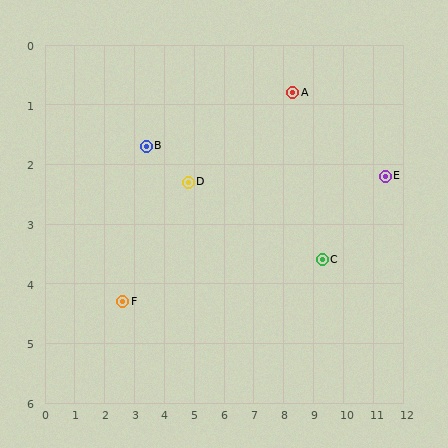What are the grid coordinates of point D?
Point D is at approximately (4.8, 2.3).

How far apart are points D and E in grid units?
Points D and E are about 6.6 grid units apart.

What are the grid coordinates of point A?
Point A is at approximately (8.3, 0.8).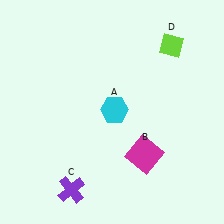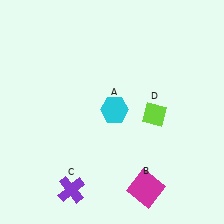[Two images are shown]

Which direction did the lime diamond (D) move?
The lime diamond (D) moved down.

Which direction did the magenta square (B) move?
The magenta square (B) moved down.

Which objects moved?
The objects that moved are: the magenta square (B), the lime diamond (D).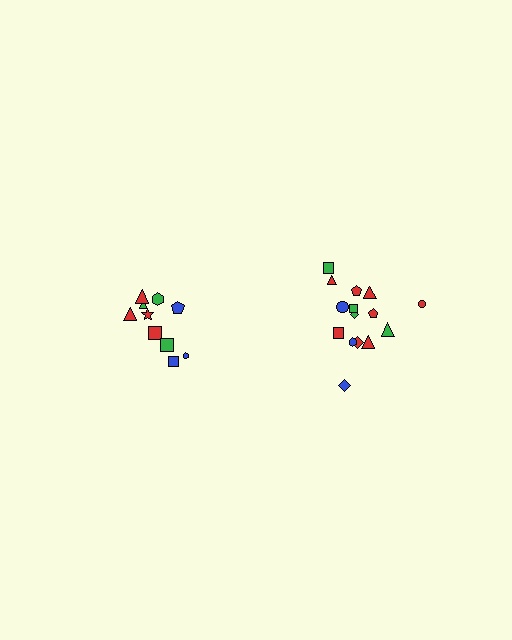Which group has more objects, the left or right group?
The right group.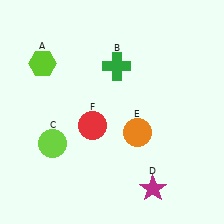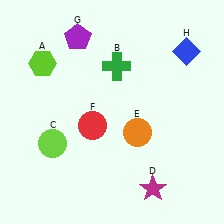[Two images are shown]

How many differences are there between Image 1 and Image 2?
There are 2 differences between the two images.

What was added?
A purple pentagon (G), a blue diamond (H) were added in Image 2.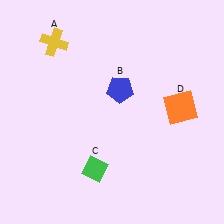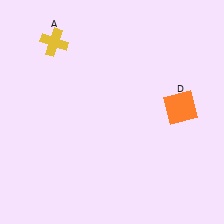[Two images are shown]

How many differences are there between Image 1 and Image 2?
There are 2 differences between the two images.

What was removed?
The blue pentagon (B), the green diamond (C) were removed in Image 2.